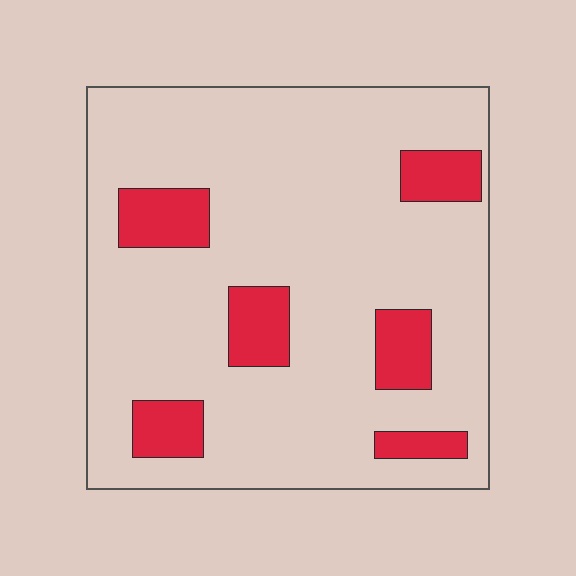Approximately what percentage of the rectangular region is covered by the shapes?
Approximately 15%.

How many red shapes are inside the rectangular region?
6.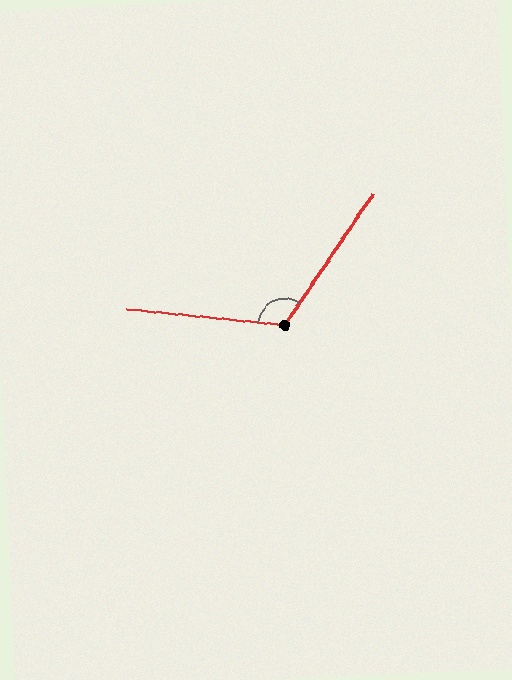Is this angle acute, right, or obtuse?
It is obtuse.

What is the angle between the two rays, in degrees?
Approximately 118 degrees.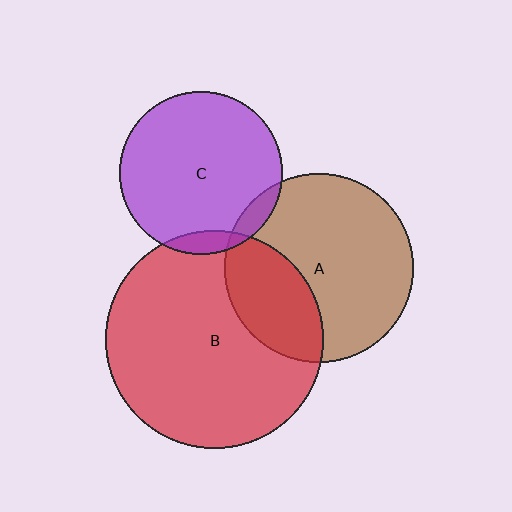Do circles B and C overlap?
Yes.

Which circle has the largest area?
Circle B (red).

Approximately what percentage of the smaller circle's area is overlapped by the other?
Approximately 5%.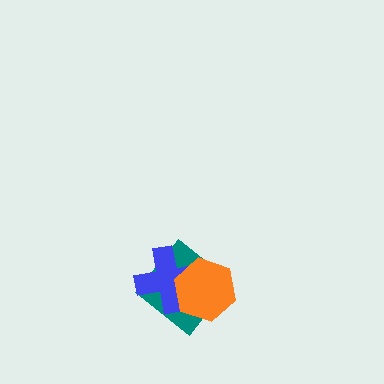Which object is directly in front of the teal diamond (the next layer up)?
The blue cross is directly in front of the teal diamond.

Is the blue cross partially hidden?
Yes, it is partially covered by another shape.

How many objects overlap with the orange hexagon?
2 objects overlap with the orange hexagon.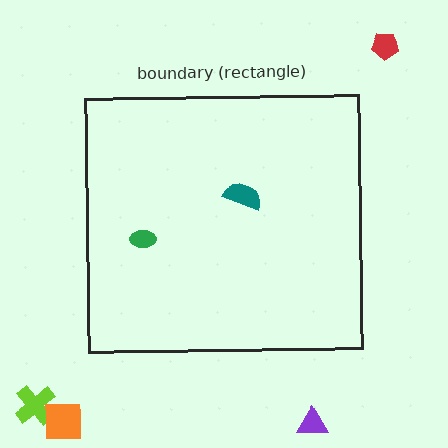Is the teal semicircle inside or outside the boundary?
Inside.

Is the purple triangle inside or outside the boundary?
Outside.